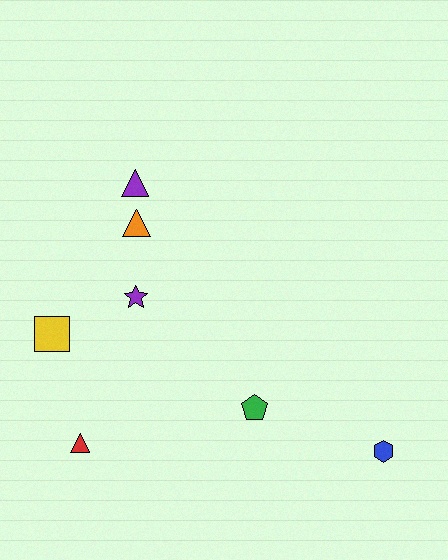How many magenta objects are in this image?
There are no magenta objects.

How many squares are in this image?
There is 1 square.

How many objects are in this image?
There are 7 objects.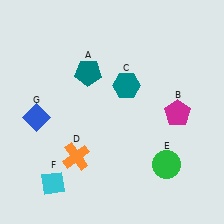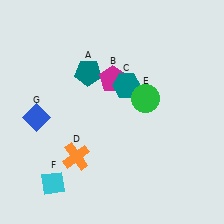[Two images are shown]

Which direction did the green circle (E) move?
The green circle (E) moved up.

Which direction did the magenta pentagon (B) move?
The magenta pentagon (B) moved left.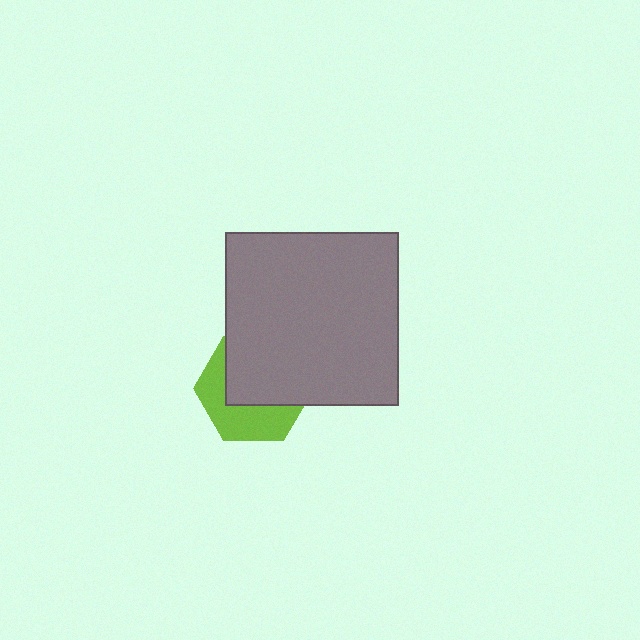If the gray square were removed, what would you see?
You would see the complete lime hexagon.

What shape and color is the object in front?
The object in front is a gray square.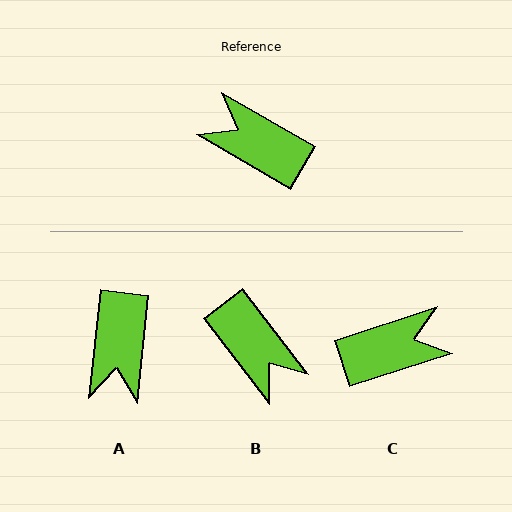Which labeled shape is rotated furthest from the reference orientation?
B, about 158 degrees away.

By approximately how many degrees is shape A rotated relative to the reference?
Approximately 114 degrees counter-clockwise.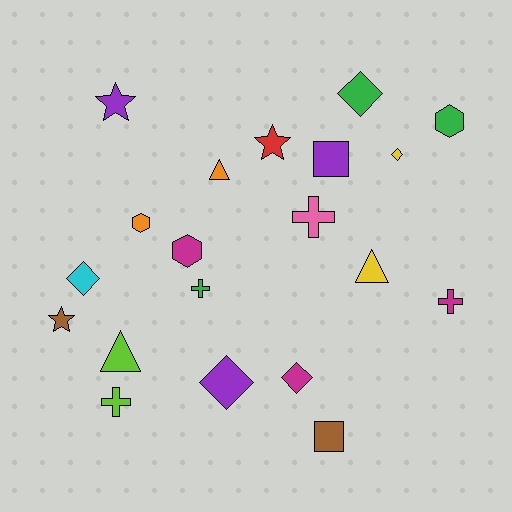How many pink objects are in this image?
There is 1 pink object.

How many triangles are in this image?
There are 3 triangles.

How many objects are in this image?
There are 20 objects.